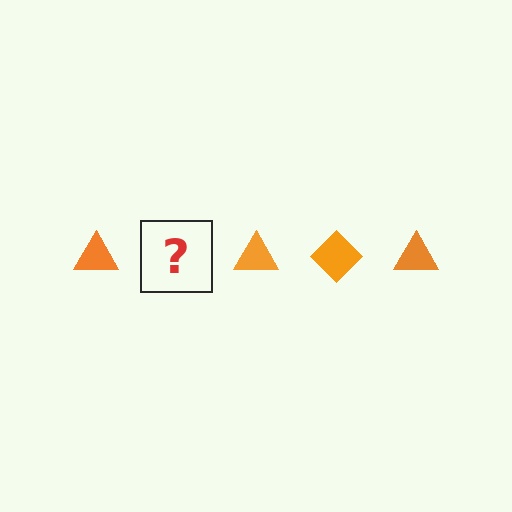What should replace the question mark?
The question mark should be replaced with an orange diamond.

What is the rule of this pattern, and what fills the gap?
The rule is that the pattern cycles through triangle, diamond shapes in orange. The gap should be filled with an orange diamond.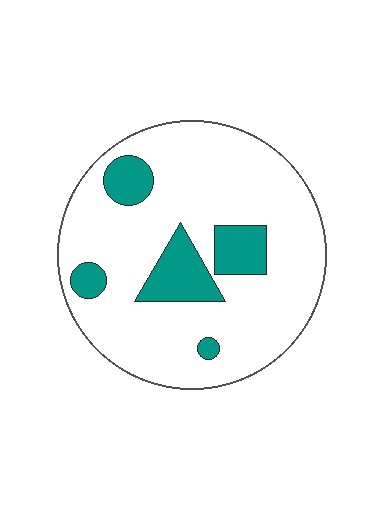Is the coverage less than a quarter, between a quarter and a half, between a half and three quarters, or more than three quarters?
Less than a quarter.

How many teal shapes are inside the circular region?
5.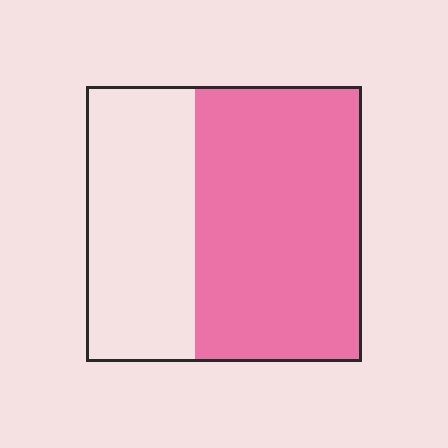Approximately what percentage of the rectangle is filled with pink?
Approximately 60%.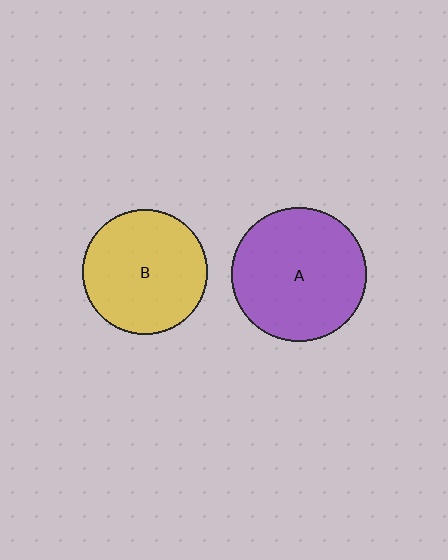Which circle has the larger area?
Circle A (purple).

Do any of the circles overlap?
No, none of the circles overlap.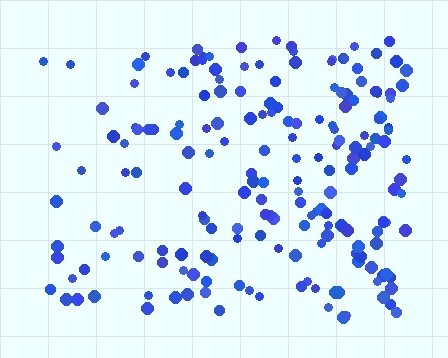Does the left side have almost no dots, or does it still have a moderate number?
Still a moderate number, just noticeably fewer than the right.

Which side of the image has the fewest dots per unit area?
The left.